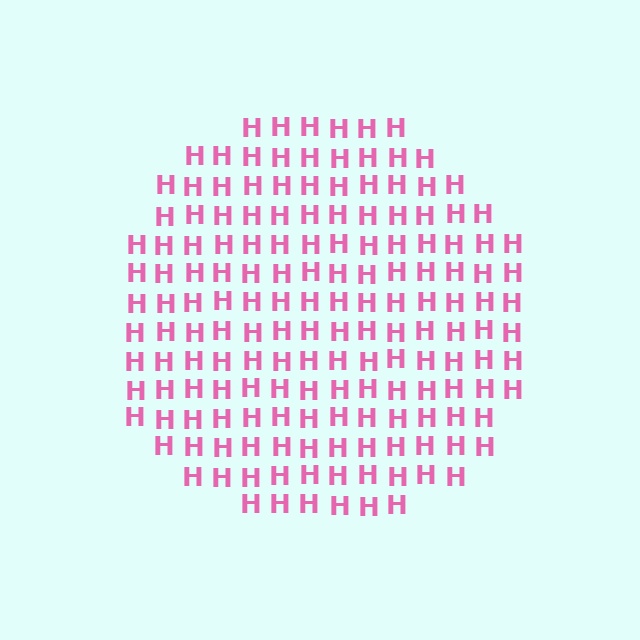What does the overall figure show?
The overall figure shows a circle.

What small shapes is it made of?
It is made of small letter H's.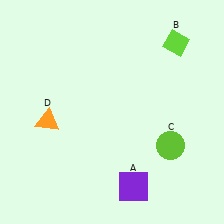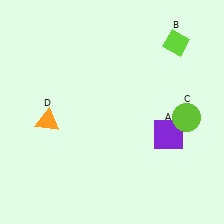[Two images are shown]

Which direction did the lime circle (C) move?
The lime circle (C) moved up.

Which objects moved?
The objects that moved are: the purple square (A), the lime circle (C).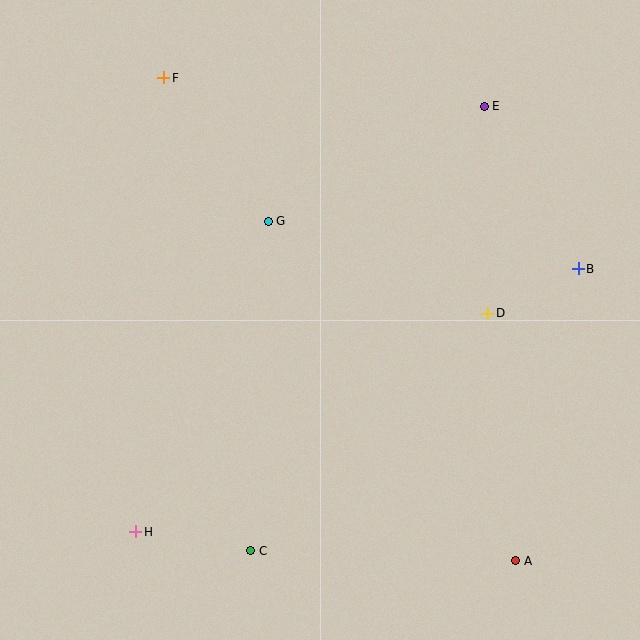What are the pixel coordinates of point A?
Point A is at (516, 561).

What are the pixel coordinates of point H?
Point H is at (136, 532).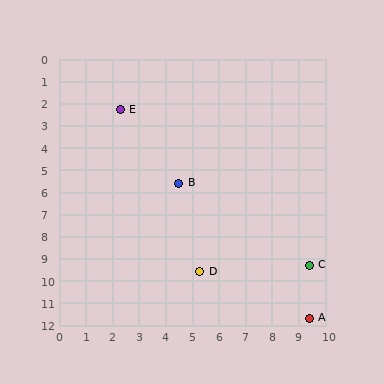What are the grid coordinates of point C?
Point C is at approximately (9.4, 9.3).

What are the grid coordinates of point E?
Point E is at approximately (2.3, 2.3).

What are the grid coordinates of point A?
Point A is at approximately (9.4, 11.7).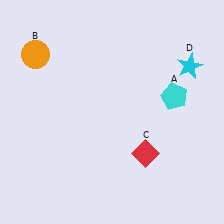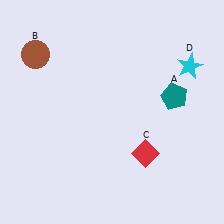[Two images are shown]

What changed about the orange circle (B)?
In Image 1, B is orange. In Image 2, it changed to brown.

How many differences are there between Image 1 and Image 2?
There are 2 differences between the two images.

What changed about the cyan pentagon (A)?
In Image 1, A is cyan. In Image 2, it changed to teal.